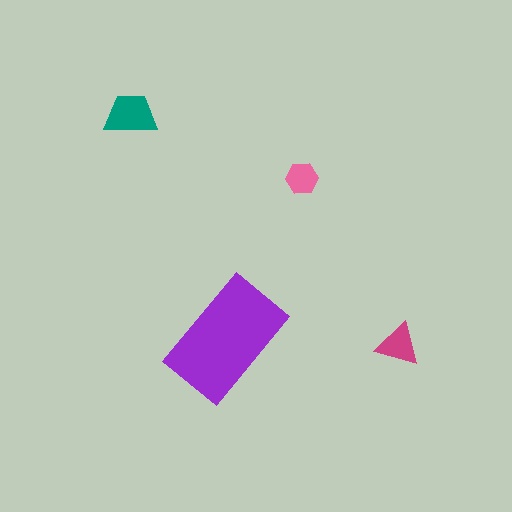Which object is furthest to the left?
The teal trapezoid is leftmost.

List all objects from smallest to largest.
The pink hexagon, the magenta triangle, the teal trapezoid, the purple rectangle.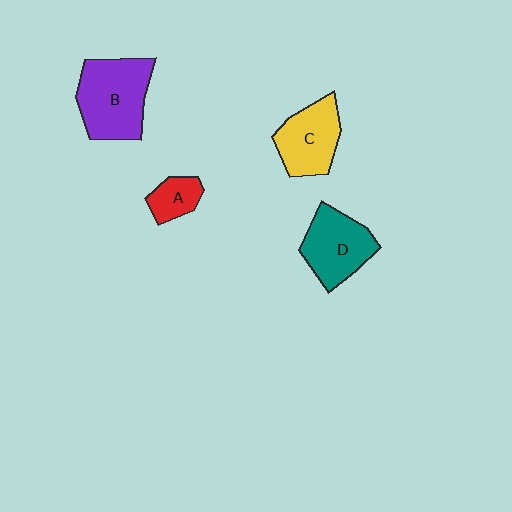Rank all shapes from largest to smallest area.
From largest to smallest: B (purple), D (teal), C (yellow), A (red).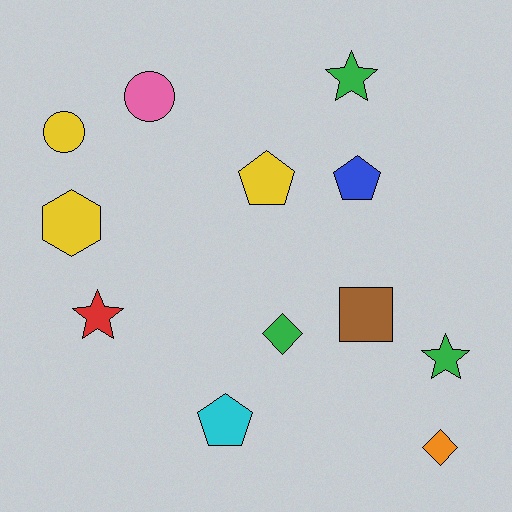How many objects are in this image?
There are 12 objects.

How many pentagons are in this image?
There are 3 pentagons.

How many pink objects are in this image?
There is 1 pink object.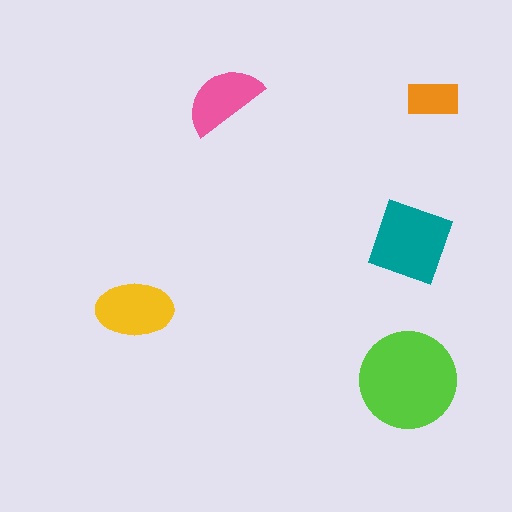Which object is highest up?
The pink semicircle is topmost.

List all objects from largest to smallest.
The lime circle, the teal diamond, the yellow ellipse, the pink semicircle, the orange rectangle.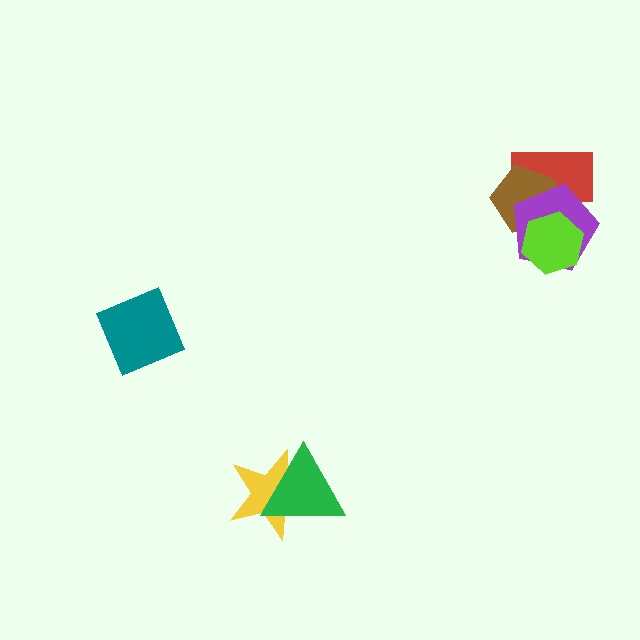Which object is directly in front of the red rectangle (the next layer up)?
The brown pentagon is directly in front of the red rectangle.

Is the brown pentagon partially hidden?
Yes, it is partially covered by another shape.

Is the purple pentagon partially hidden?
Yes, it is partially covered by another shape.